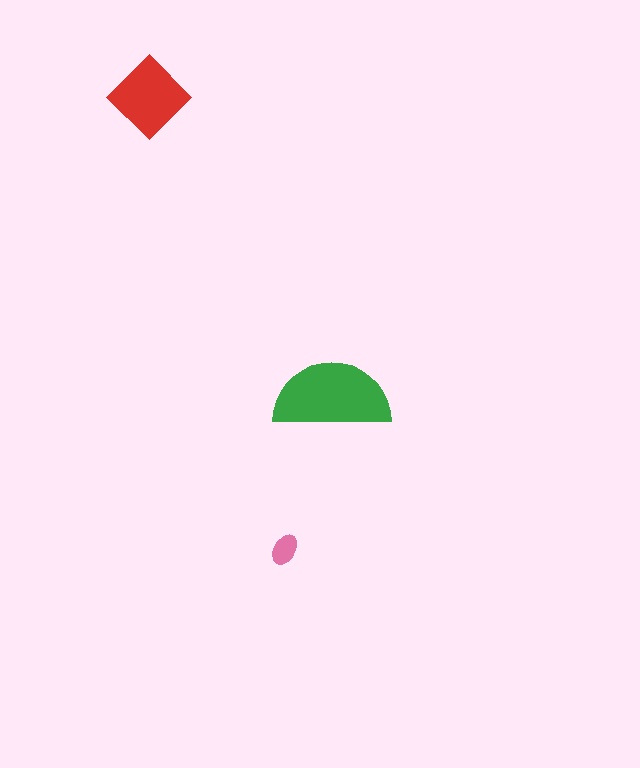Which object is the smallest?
The pink ellipse.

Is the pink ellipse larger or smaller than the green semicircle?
Smaller.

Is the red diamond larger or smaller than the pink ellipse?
Larger.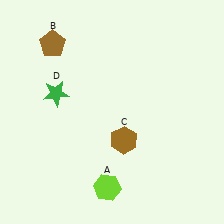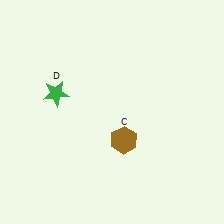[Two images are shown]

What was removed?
The brown pentagon (B), the lime hexagon (A) were removed in Image 2.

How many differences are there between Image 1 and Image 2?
There are 2 differences between the two images.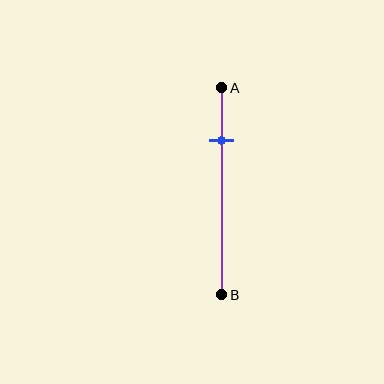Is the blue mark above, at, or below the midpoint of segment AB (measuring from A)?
The blue mark is above the midpoint of segment AB.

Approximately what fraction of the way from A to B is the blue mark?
The blue mark is approximately 25% of the way from A to B.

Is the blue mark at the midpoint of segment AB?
No, the mark is at about 25% from A, not at the 50% midpoint.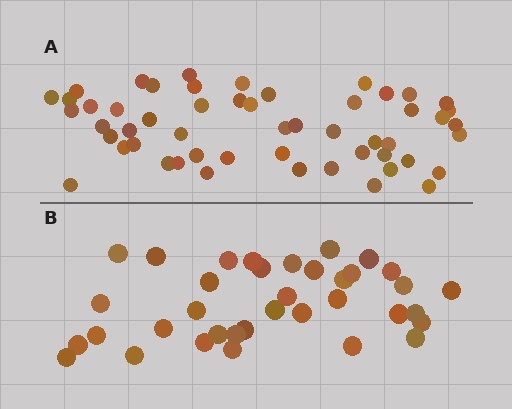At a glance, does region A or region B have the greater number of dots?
Region A (the top region) has more dots.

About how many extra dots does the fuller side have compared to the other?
Region A has approximately 15 more dots than region B.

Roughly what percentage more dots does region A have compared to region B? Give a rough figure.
About 45% more.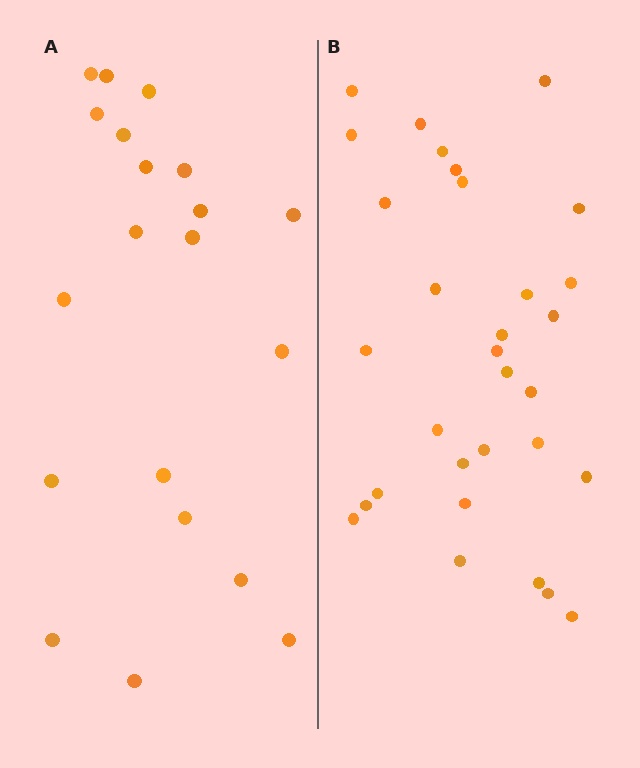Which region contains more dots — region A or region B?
Region B (the right region) has more dots.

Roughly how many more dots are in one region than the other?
Region B has roughly 12 or so more dots than region A.